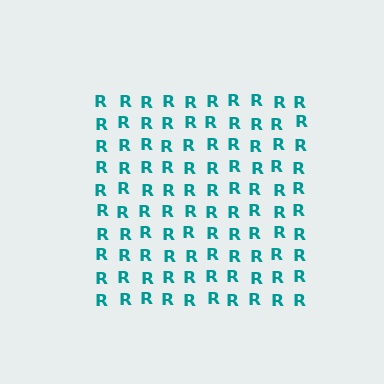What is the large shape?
The large shape is a square.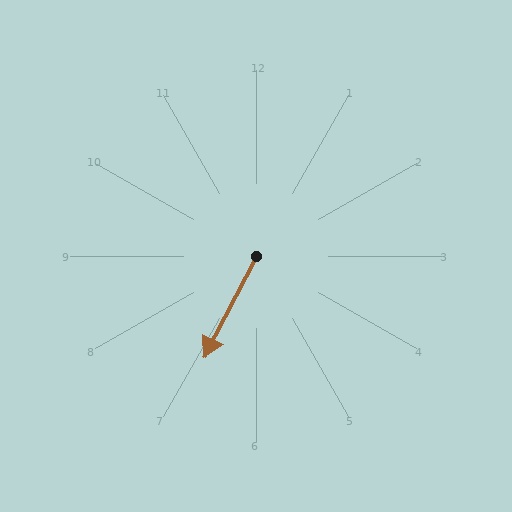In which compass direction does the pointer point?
Southwest.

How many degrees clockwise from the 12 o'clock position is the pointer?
Approximately 207 degrees.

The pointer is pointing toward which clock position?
Roughly 7 o'clock.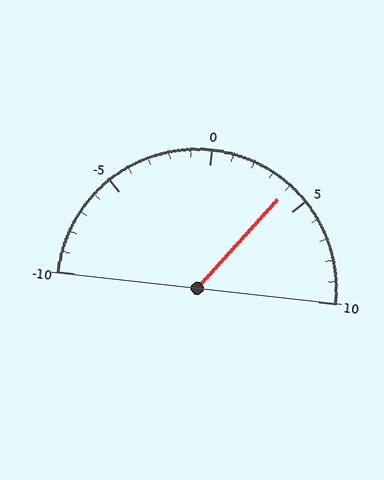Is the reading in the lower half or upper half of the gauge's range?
The reading is in the upper half of the range (-10 to 10).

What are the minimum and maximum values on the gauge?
The gauge ranges from -10 to 10.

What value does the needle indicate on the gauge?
The needle indicates approximately 4.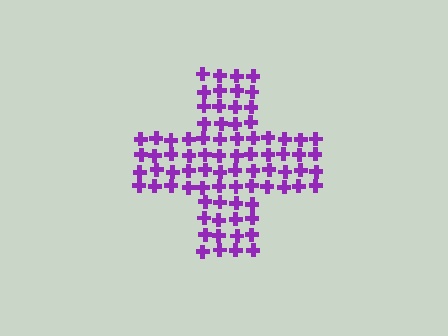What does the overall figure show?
The overall figure shows a cross.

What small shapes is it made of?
It is made of small crosses.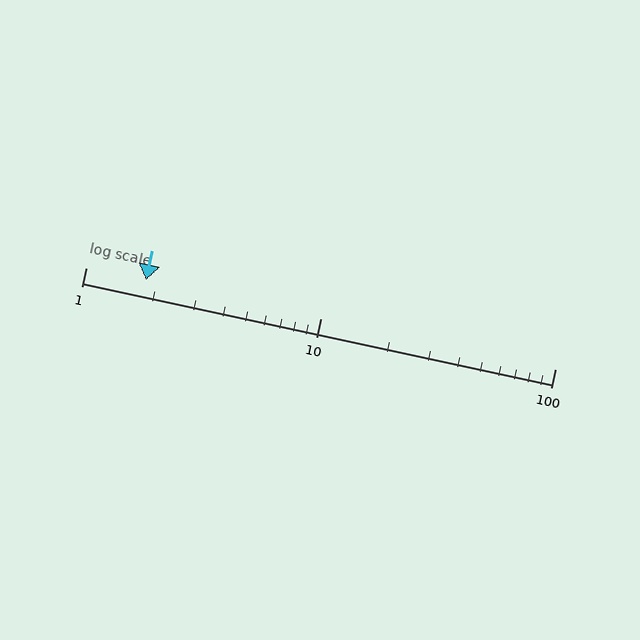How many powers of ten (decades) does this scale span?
The scale spans 2 decades, from 1 to 100.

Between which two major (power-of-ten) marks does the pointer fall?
The pointer is between 1 and 10.